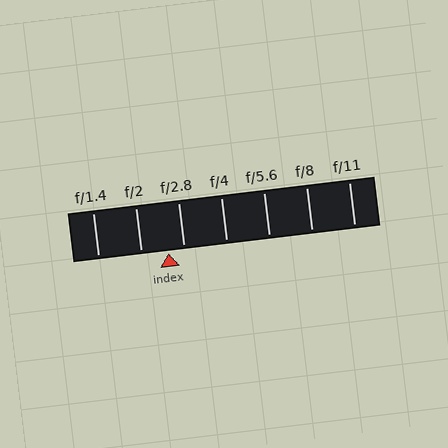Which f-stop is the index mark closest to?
The index mark is closest to f/2.8.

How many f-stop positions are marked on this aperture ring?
There are 7 f-stop positions marked.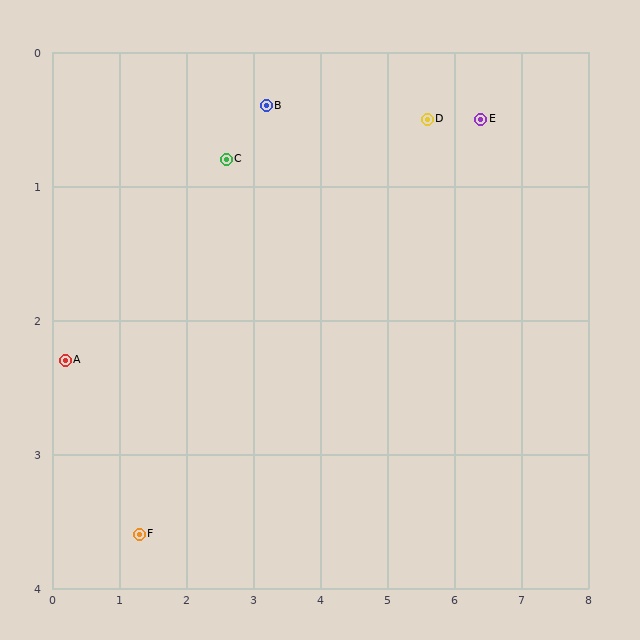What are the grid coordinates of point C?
Point C is at approximately (2.6, 0.8).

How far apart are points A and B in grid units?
Points A and B are about 3.6 grid units apart.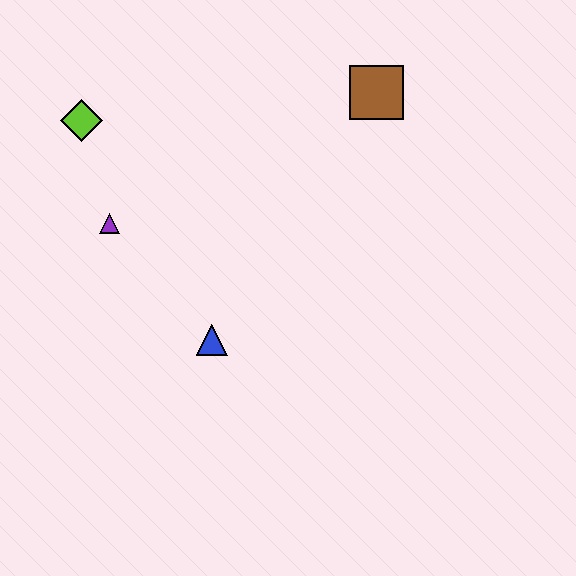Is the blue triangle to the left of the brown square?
Yes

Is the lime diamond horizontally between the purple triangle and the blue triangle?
No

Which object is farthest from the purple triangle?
The brown square is farthest from the purple triangle.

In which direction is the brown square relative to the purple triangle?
The brown square is to the right of the purple triangle.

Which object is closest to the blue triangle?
The purple triangle is closest to the blue triangle.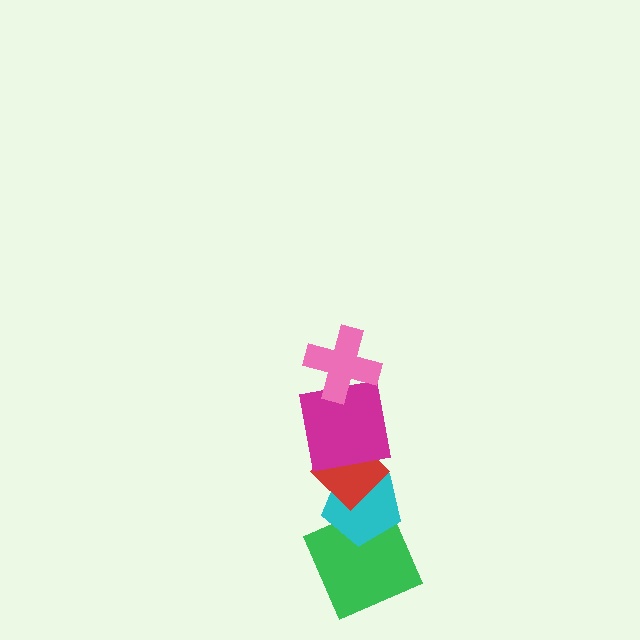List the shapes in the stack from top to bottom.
From top to bottom: the pink cross, the magenta square, the red diamond, the cyan pentagon, the green square.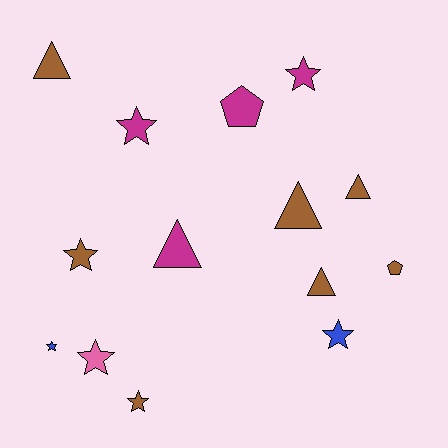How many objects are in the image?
There are 14 objects.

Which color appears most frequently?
Brown, with 7 objects.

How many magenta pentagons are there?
There is 1 magenta pentagon.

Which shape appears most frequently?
Star, with 7 objects.